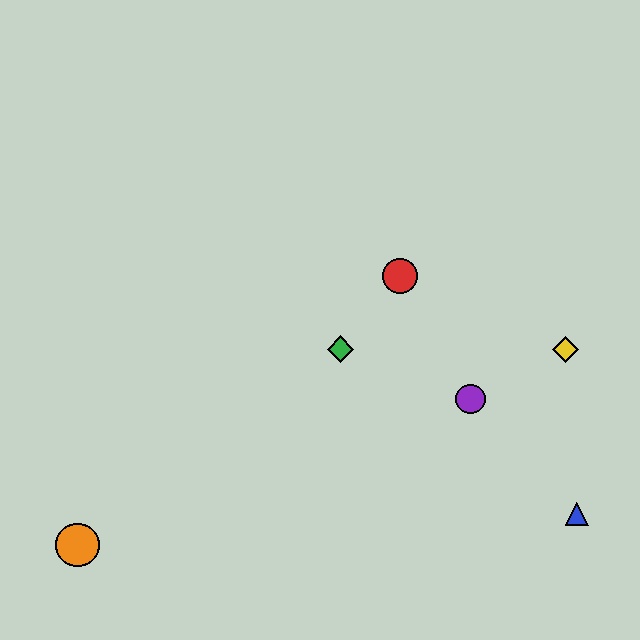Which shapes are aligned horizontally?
The green diamond, the yellow diamond are aligned horizontally.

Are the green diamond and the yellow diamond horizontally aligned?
Yes, both are at y≈349.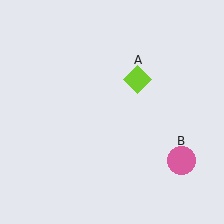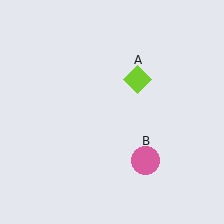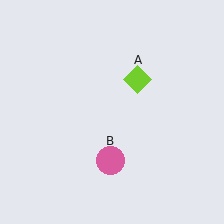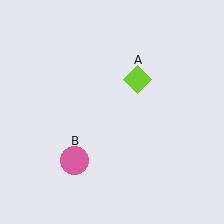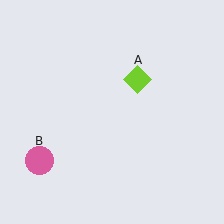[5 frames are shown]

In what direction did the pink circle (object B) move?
The pink circle (object B) moved left.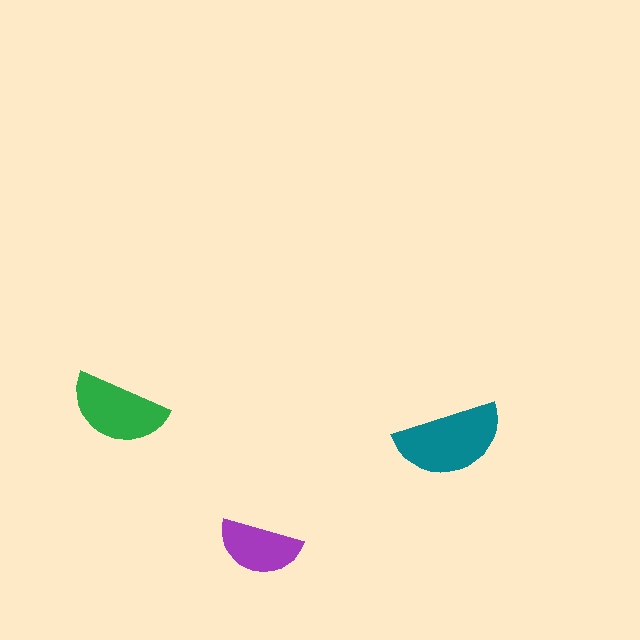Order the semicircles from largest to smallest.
the teal one, the green one, the purple one.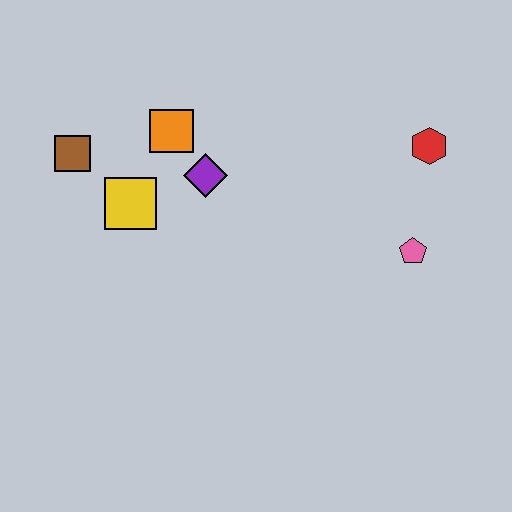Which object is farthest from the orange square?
The pink pentagon is farthest from the orange square.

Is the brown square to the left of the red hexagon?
Yes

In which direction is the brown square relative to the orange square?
The brown square is to the left of the orange square.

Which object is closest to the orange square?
The purple diamond is closest to the orange square.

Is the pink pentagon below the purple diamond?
Yes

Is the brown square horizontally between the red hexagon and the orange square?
No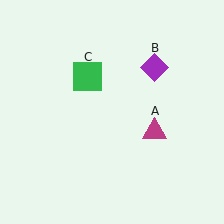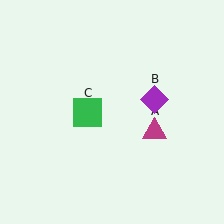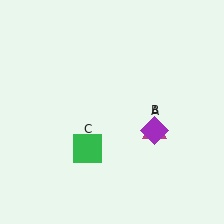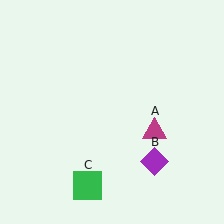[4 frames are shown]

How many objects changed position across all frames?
2 objects changed position: purple diamond (object B), green square (object C).